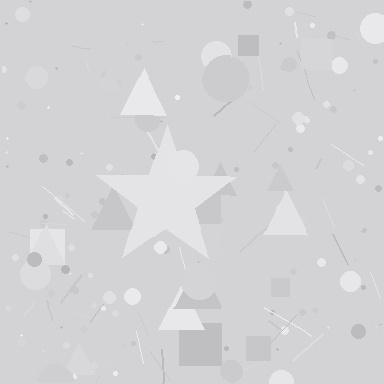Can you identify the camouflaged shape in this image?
The camouflaged shape is a star.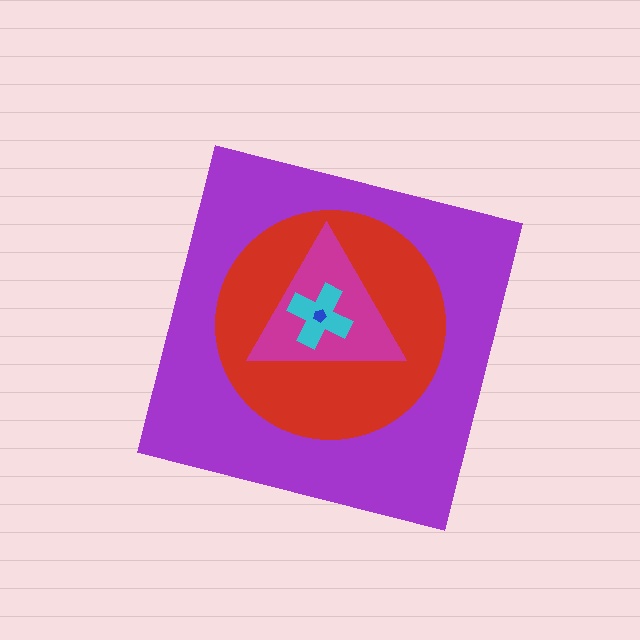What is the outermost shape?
The purple square.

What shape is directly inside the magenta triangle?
The cyan cross.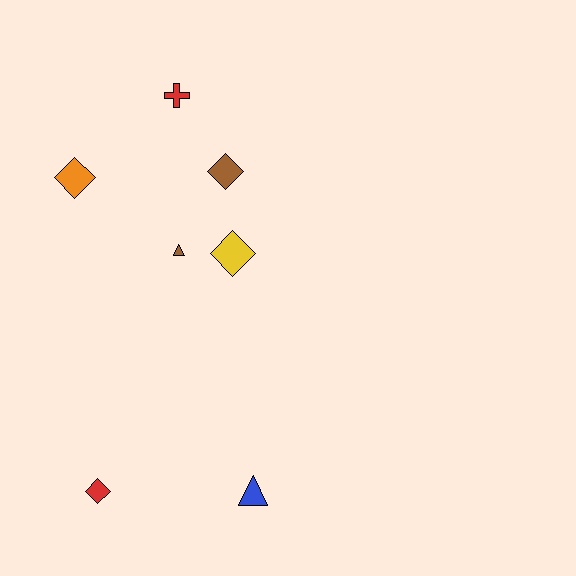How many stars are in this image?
There are no stars.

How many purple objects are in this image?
There are no purple objects.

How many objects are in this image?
There are 7 objects.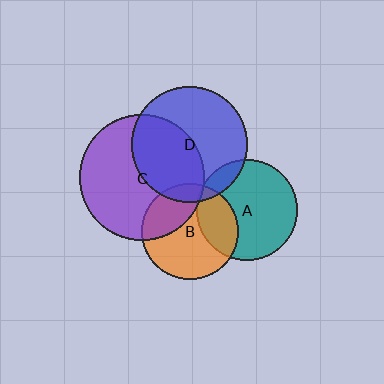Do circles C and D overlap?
Yes.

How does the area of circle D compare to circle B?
Approximately 1.4 times.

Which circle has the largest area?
Circle C (purple).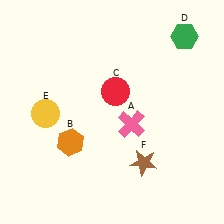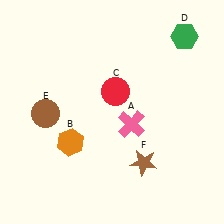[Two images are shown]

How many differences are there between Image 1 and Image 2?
There is 1 difference between the two images.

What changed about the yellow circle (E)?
In Image 1, E is yellow. In Image 2, it changed to brown.